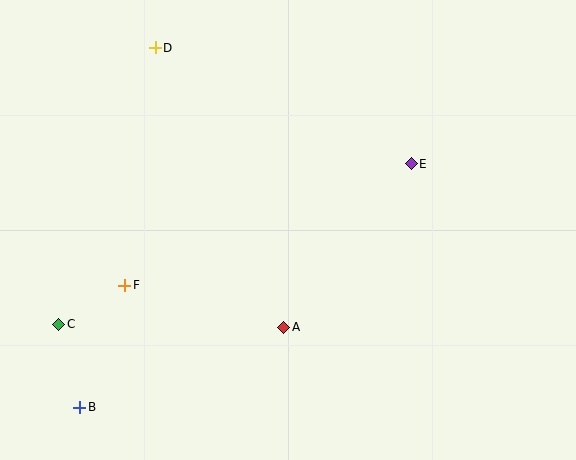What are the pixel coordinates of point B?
Point B is at (80, 407).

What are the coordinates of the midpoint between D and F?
The midpoint between D and F is at (140, 166).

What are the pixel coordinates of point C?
Point C is at (59, 324).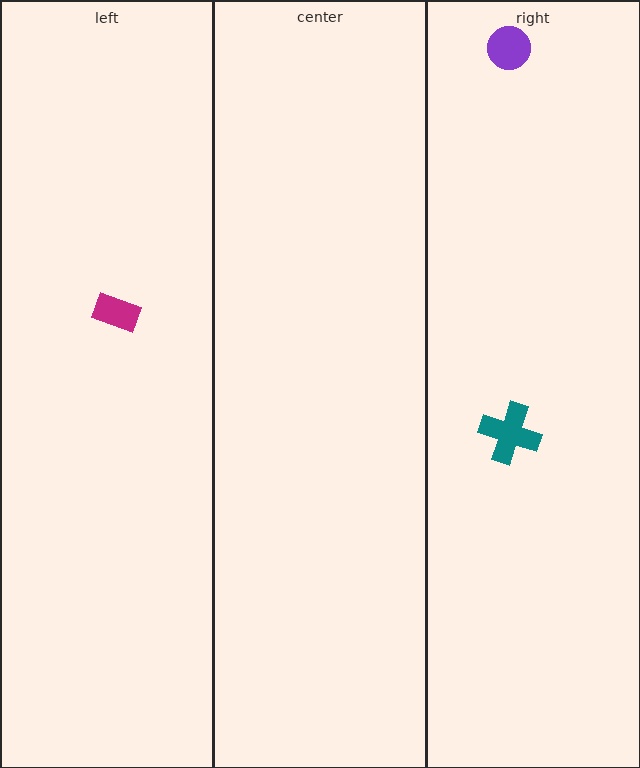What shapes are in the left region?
The magenta rectangle.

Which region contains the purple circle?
The right region.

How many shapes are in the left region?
1.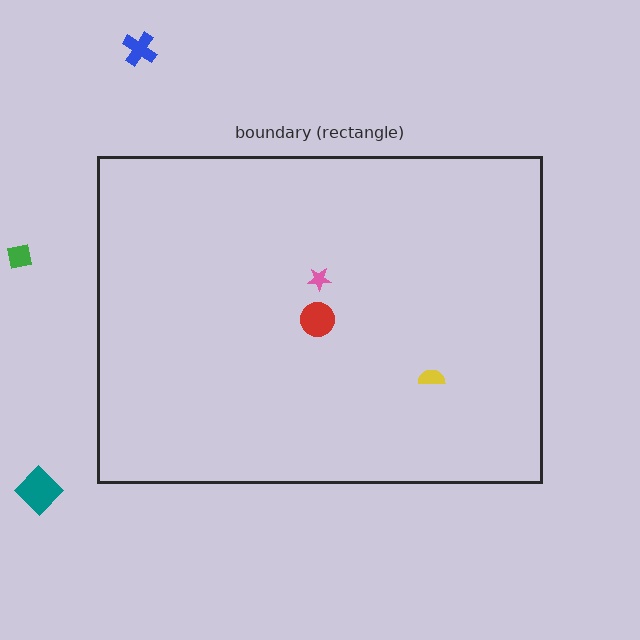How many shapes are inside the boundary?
3 inside, 3 outside.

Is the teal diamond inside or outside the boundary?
Outside.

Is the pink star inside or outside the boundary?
Inside.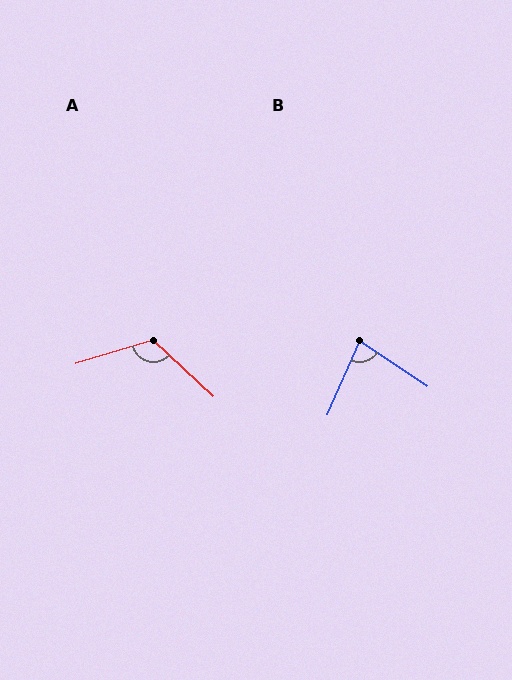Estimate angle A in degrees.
Approximately 121 degrees.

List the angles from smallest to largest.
B (79°), A (121°).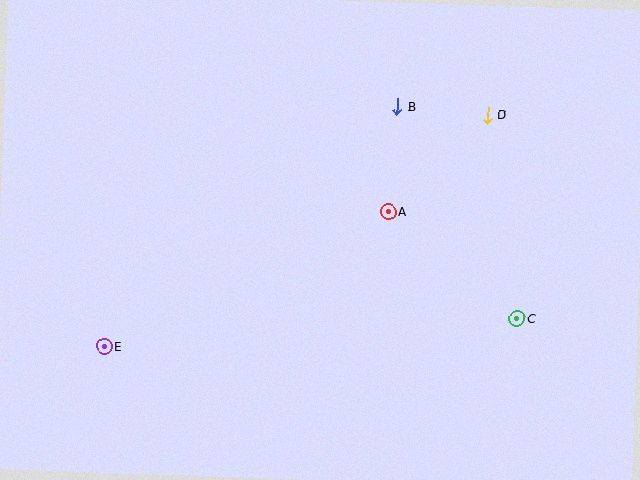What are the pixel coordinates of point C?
Point C is at (517, 318).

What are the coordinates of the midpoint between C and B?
The midpoint between C and B is at (457, 212).